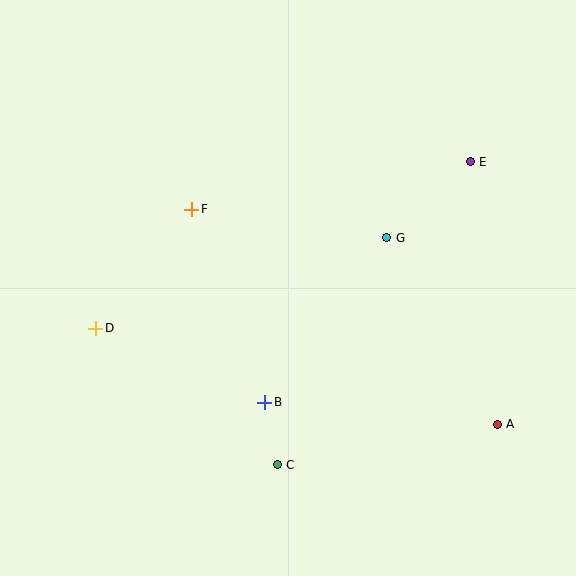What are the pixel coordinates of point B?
Point B is at (265, 402).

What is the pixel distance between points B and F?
The distance between B and F is 207 pixels.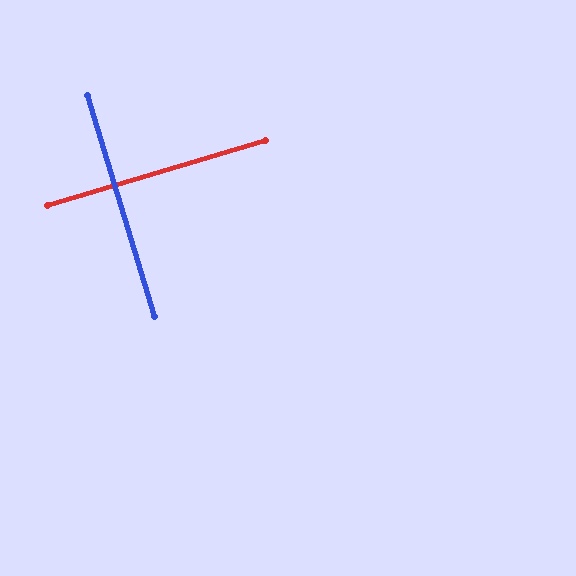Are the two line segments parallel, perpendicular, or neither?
Perpendicular — they meet at approximately 90°.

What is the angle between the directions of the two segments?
Approximately 90 degrees.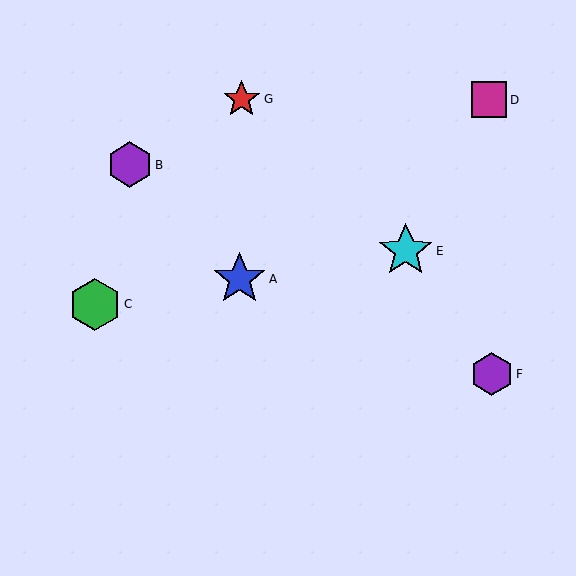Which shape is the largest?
The cyan star (labeled E) is the largest.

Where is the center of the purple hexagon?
The center of the purple hexagon is at (130, 165).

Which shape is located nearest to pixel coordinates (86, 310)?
The green hexagon (labeled C) at (95, 305) is nearest to that location.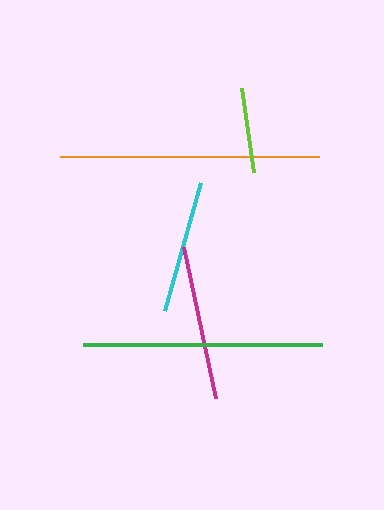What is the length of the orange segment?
The orange segment is approximately 258 pixels long.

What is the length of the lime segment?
The lime segment is approximately 85 pixels long.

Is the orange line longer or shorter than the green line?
The orange line is longer than the green line.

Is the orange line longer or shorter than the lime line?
The orange line is longer than the lime line.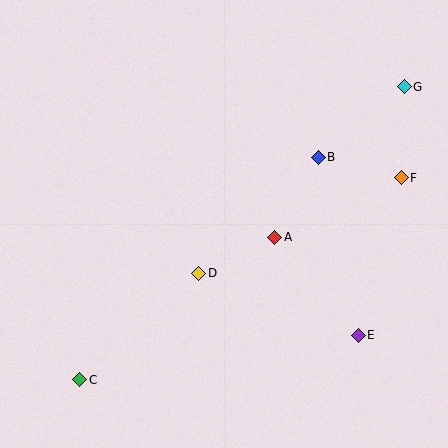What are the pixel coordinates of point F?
Point F is at (401, 178).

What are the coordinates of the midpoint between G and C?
The midpoint between G and C is at (242, 233).